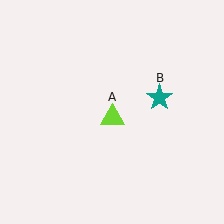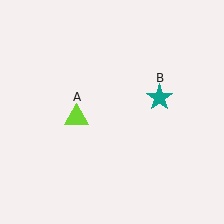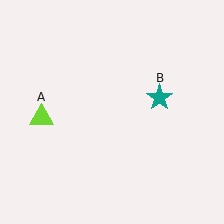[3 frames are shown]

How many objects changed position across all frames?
1 object changed position: lime triangle (object A).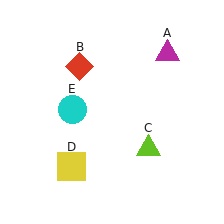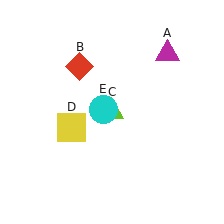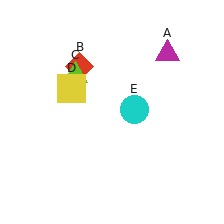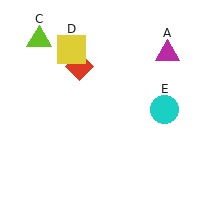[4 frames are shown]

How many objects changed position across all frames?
3 objects changed position: lime triangle (object C), yellow square (object D), cyan circle (object E).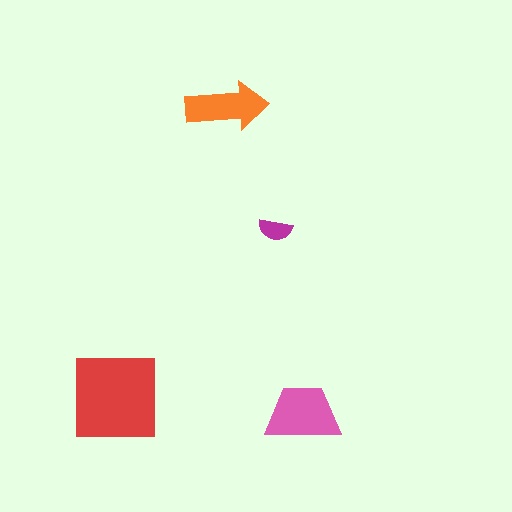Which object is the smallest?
The magenta semicircle.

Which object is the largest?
The red square.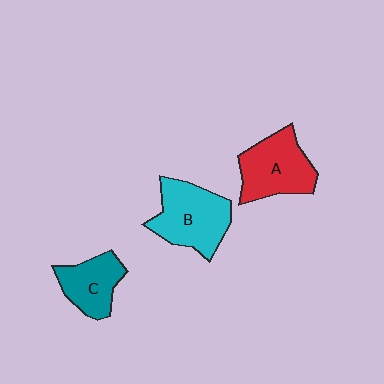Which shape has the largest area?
Shape B (cyan).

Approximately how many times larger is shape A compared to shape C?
Approximately 1.3 times.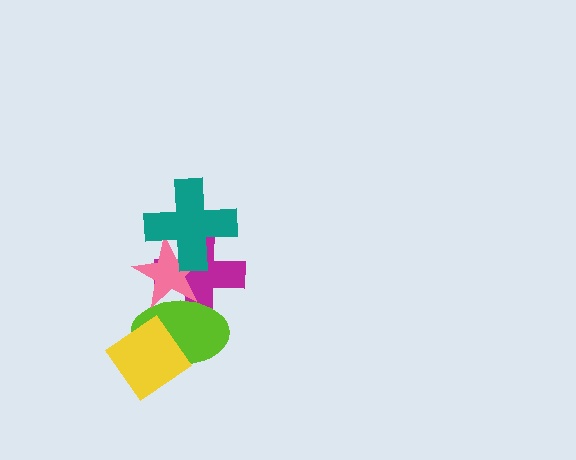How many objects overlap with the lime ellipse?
3 objects overlap with the lime ellipse.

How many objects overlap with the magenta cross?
3 objects overlap with the magenta cross.